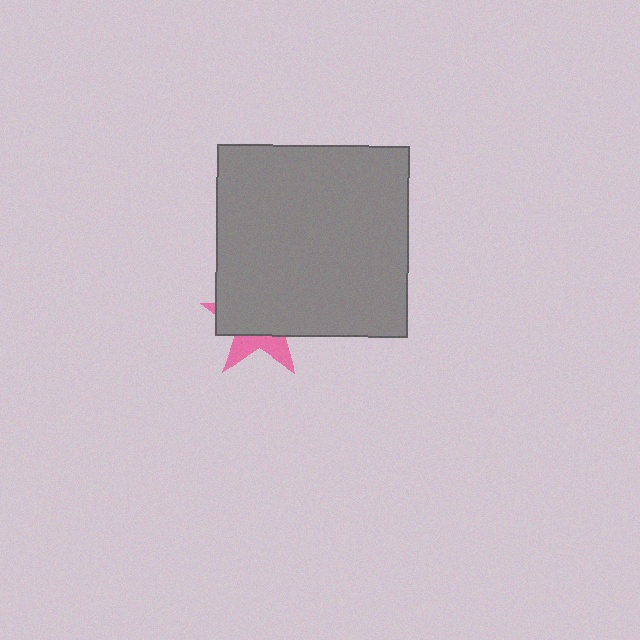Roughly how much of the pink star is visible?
A small part of it is visible (roughly 31%).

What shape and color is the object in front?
The object in front is a gray square.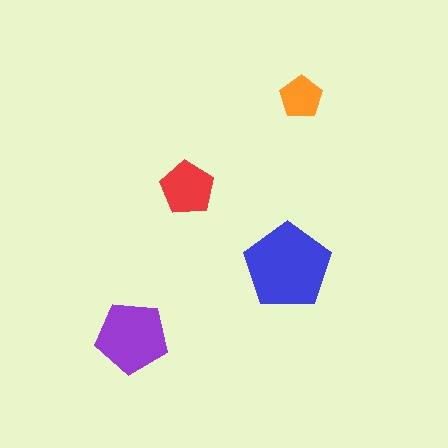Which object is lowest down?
The purple pentagon is bottommost.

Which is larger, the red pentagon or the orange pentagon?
The red one.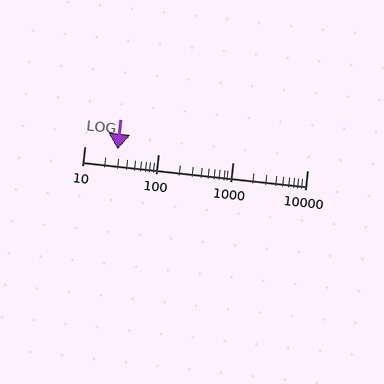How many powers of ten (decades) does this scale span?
The scale spans 3 decades, from 10 to 10000.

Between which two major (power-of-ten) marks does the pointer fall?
The pointer is between 10 and 100.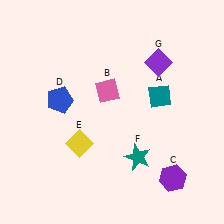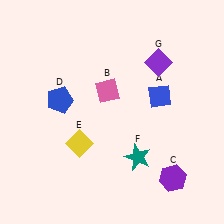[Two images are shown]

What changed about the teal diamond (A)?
In Image 1, A is teal. In Image 2, it changed to blue.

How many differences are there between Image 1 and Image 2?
There is 1 difference between the two images.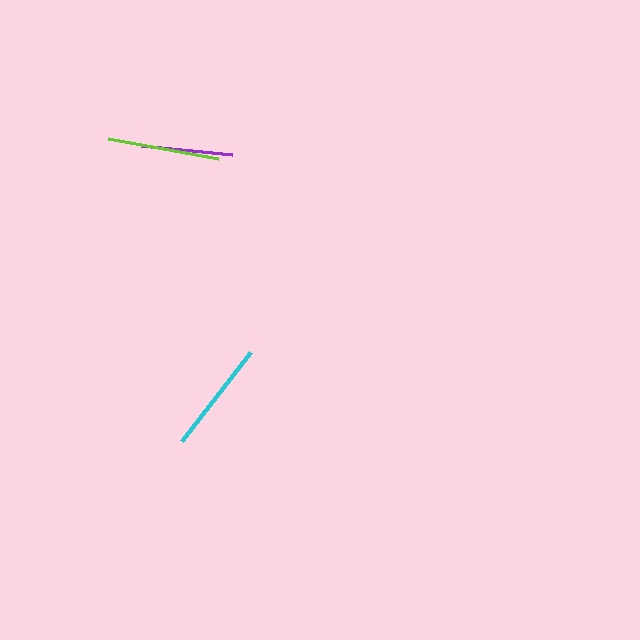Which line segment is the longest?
The cyan line is the longest at approximately 113 pixels.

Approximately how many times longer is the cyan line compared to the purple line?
The cyan line is approximately 1.2 times the length of the purple line.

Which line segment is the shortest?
The purple line is the shortest at approximately 92 pixels.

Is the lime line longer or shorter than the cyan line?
The cyan line is longer than the lime line.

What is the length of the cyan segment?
The cyan segment is approximately 113 pixels long.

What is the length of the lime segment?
The lime segment is approximately 111 pixels long.